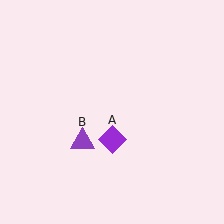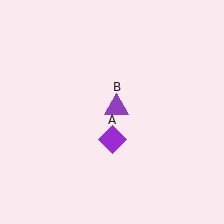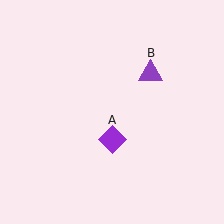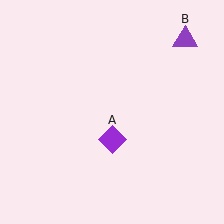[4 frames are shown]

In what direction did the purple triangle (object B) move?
The purple triangle (object B) moved up and to the right.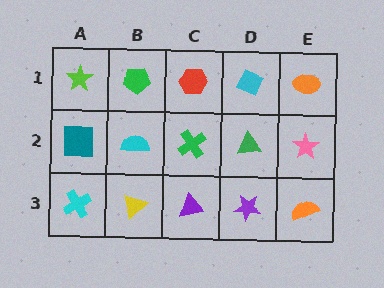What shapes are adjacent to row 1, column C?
A green cross (row 2, column C), a green pentagon (row 1, column B), a cyan diamond (row 1, column D).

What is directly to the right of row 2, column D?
A pink star.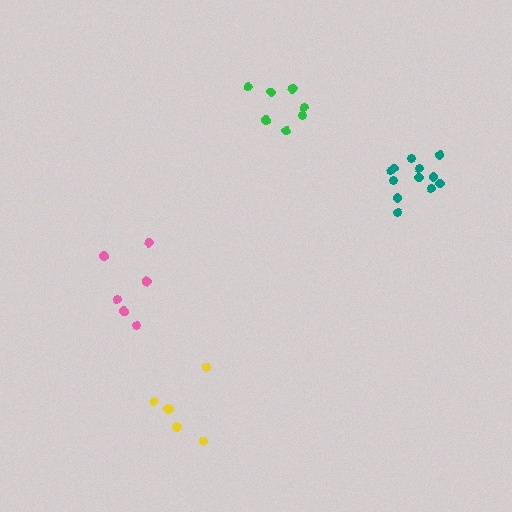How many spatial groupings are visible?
There are 4 spatial groupings.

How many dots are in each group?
Group 1: 6 dots, Group 2: 12 dots, Group 3: 6 dots, Group 4: 7 dots (31 total).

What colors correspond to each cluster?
The clusters are colored: yellow, teal, pink, green.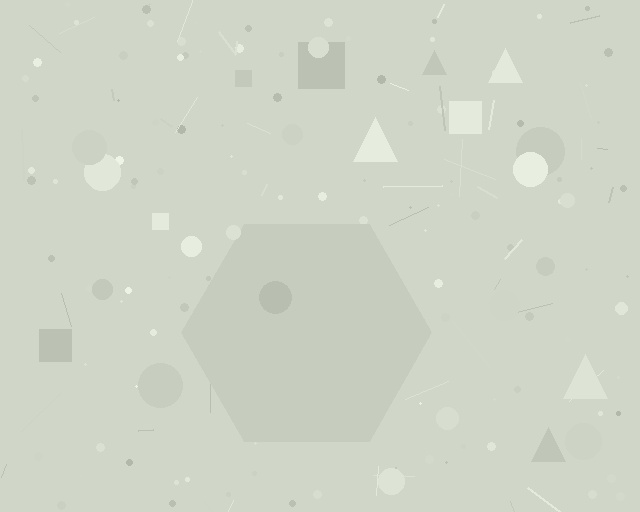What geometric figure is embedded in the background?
A hexagon is embedded in the background.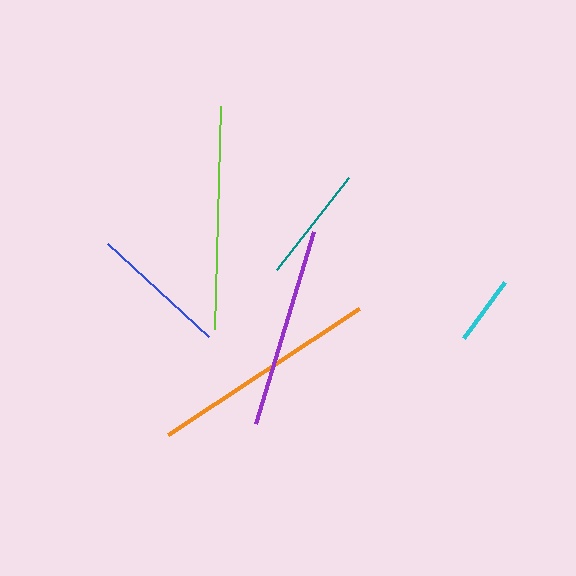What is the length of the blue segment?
The blue segment is approximately 137 pixels long.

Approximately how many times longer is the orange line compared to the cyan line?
The orange line is approximately 3.3 times the length of the cyan line.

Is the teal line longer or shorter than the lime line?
The lime line is longer than the teal line.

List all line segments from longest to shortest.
From longest to shortest: orange, lime, purple, blue, teal, cyan.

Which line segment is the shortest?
The cyan line is the shortest at approximately 70 pixels.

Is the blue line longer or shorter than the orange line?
The orange line is longer than the blue line.